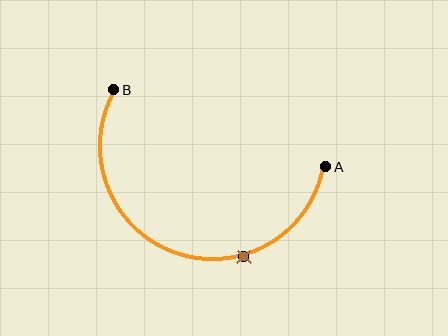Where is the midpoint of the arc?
The arc midpoint is the point on the curve farthest from the straight line joining A and B. It sits below that line.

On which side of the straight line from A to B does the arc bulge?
The arc bulges below the straight line connecting A and B.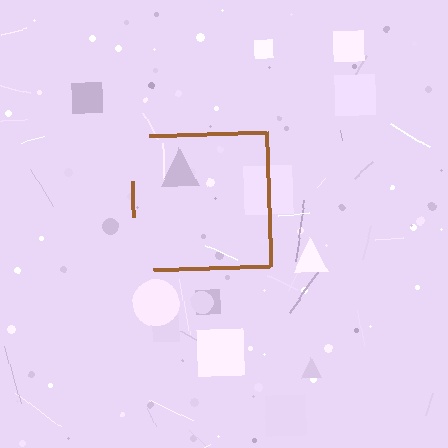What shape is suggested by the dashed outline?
The dashed outline suggests a square.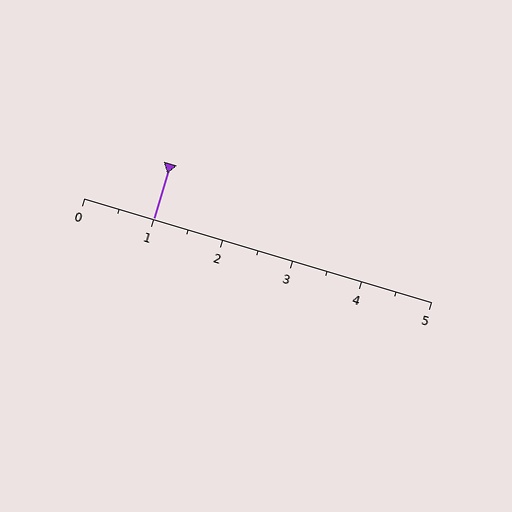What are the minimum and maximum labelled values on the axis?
The axis runs from 0 to 5.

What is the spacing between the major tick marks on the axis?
The major ticks are spaced 1 apart.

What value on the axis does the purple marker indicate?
The marker indicates approximately 1.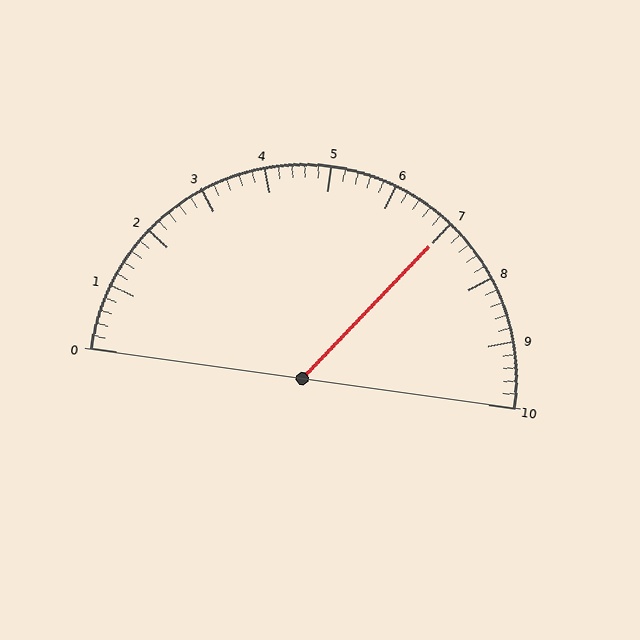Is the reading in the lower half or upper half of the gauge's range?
The reading is in the upper half of the range (0 to 10).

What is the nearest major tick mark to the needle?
The nearest major tick mark is 7.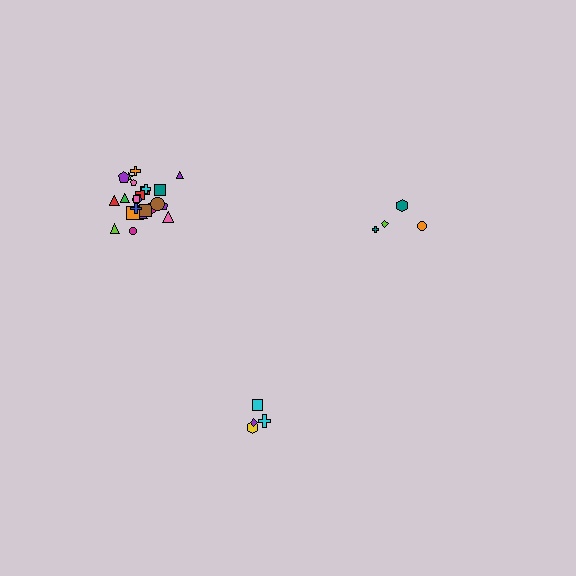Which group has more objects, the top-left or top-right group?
The top-left group.